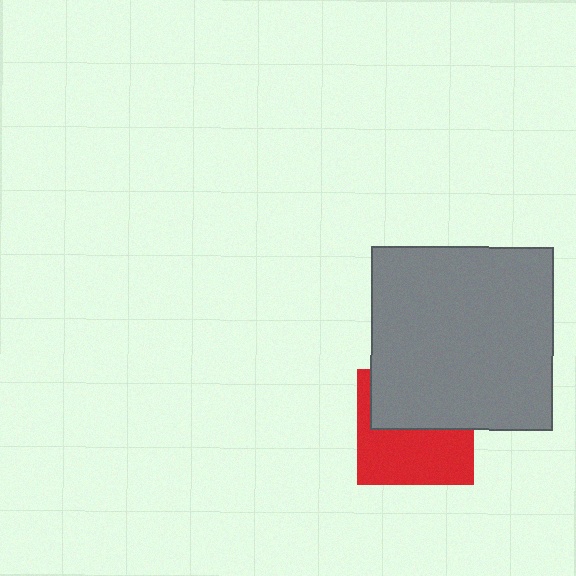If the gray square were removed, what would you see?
You would see the complete red square.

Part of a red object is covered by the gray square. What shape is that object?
It is a square.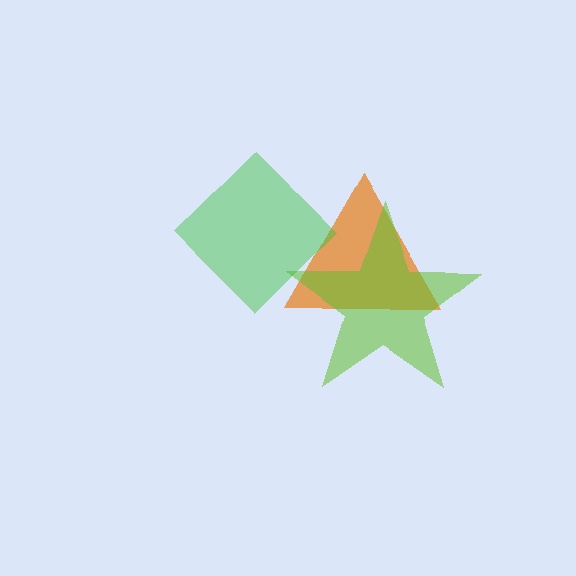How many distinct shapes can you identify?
There are 3 distinct shapes: an orange triangle, a lime star, a green diamond.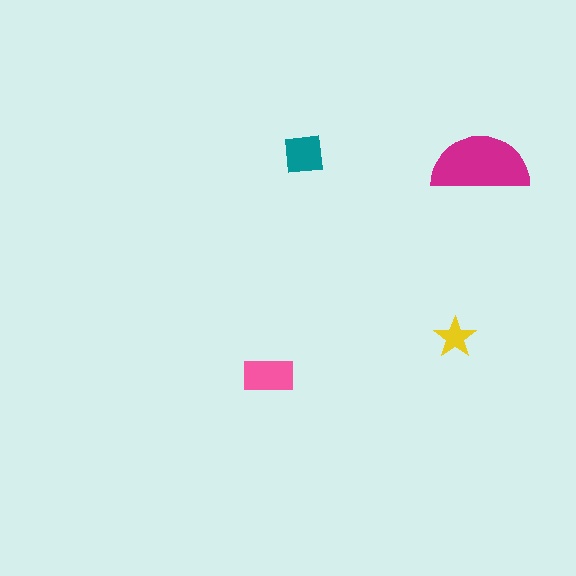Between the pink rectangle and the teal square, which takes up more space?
The pink rectangle.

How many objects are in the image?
There are 4 objects in the image.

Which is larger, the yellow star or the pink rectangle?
The pink rectangle.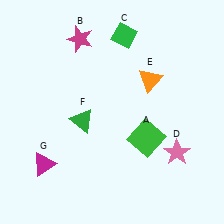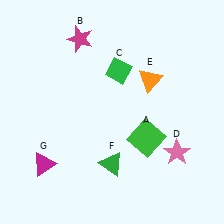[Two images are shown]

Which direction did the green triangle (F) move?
The green triangle (F) moved down.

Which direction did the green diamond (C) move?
The green diamond (C) moved down.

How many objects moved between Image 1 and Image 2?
2 objects moved between the two images.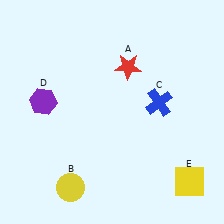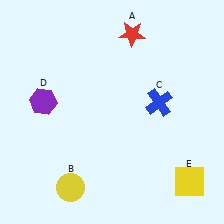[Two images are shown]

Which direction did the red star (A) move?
The red star (A) moved up.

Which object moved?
The red star (A) moved up.